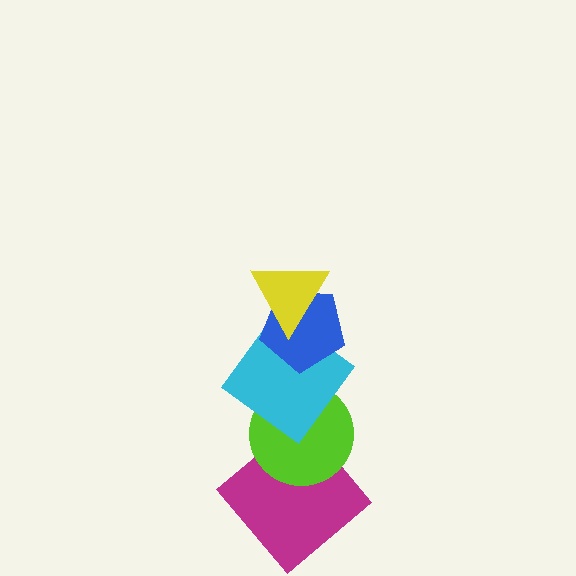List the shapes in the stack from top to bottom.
From top to bottom: the yellow triangle, the blue pentagon, the cyan diamond, the lime circle, the magenta diamond.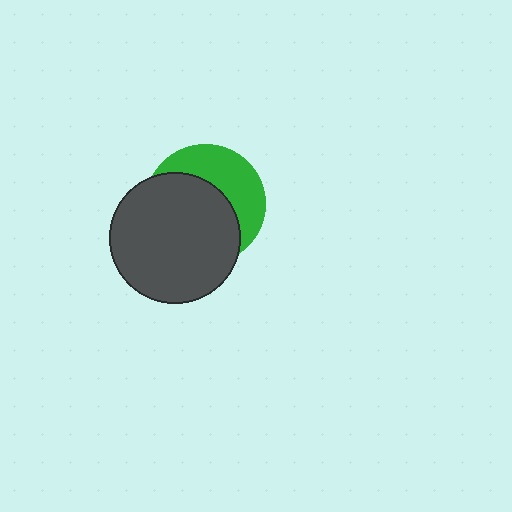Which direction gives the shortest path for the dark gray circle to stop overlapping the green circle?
Moving toward the lower-left gives the shortest separation.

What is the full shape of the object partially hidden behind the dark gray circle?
The partially hidden object is a green circle.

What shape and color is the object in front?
The object in front is a dark gray circle.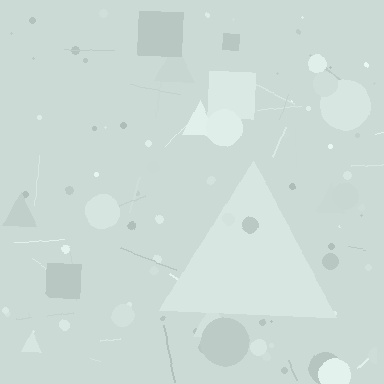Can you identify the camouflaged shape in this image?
The camouflaged shape is a triangle.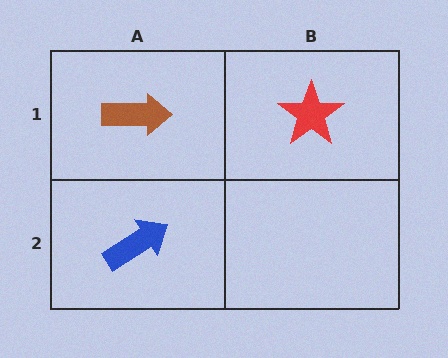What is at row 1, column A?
A brown arrow.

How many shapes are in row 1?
2 shapes.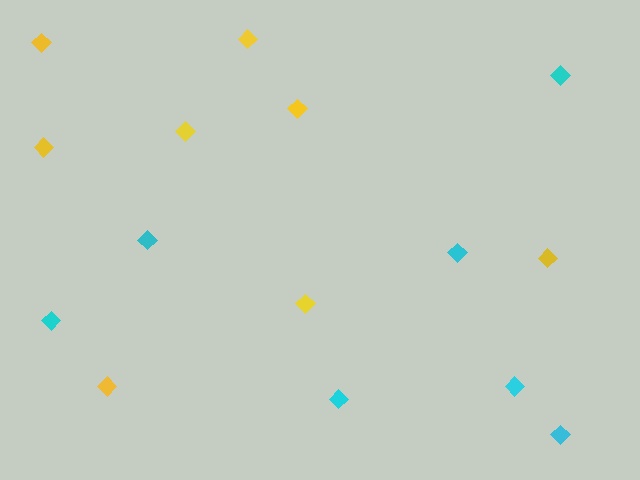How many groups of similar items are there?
There are 2 groups: one group of cyan diamonds (7) and one group of yellow diamonds (8).